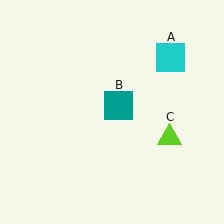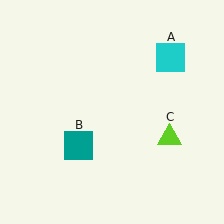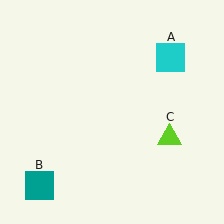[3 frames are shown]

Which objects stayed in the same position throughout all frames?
Cyan square (object A) and lime triangle (object C) remained stationary.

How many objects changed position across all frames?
1 object changed position: teal square (object B).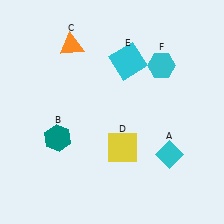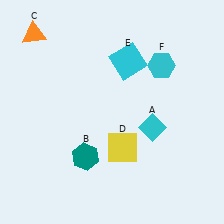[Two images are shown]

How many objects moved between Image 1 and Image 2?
3 objects moved between the two images.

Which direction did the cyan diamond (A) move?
The cyan diamond (A) moved up.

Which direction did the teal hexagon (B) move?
The teal hexagon (B) moved right.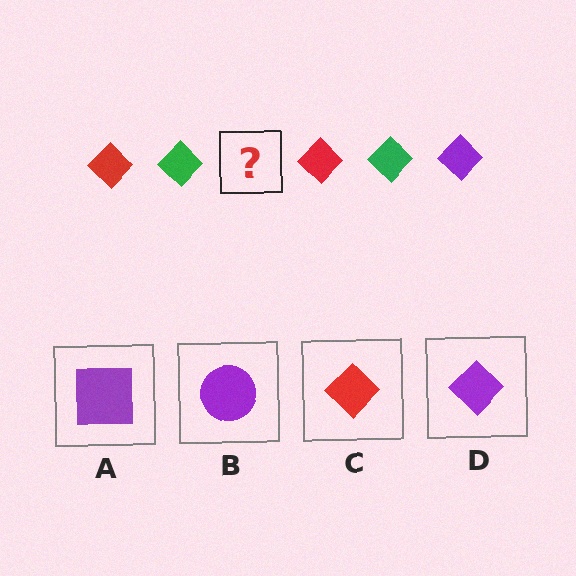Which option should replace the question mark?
Option D.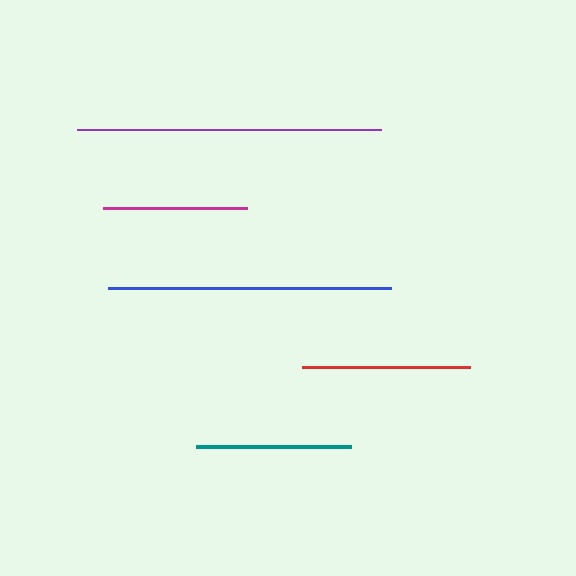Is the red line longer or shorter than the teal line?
The red line is longer than the teal line.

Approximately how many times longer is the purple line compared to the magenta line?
The purple line is approximately 2.1 times the length of the magenta line.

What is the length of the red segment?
The red segment is approximately 168 pixels long.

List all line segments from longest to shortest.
From longest to shortest: purple, blue, red, teal, magenta.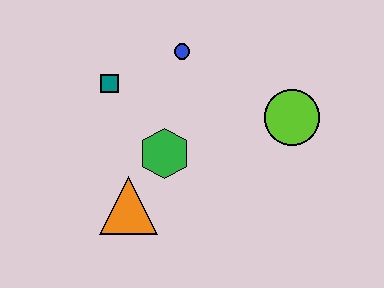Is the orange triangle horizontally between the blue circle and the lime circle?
No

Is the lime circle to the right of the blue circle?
Yes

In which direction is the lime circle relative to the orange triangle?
The lime circle is to the right of the orange triangle.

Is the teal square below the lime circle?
No